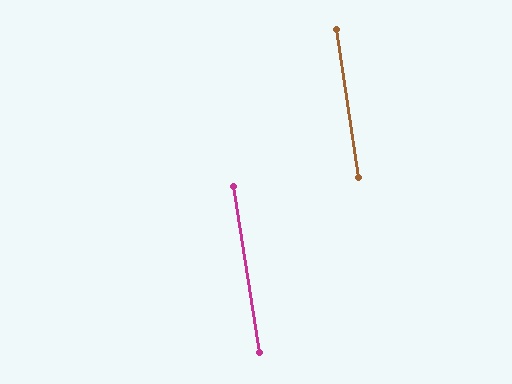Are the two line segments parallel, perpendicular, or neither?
Parallel — their directions differ by only 0.3°.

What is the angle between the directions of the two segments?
Approximately 0 degrees.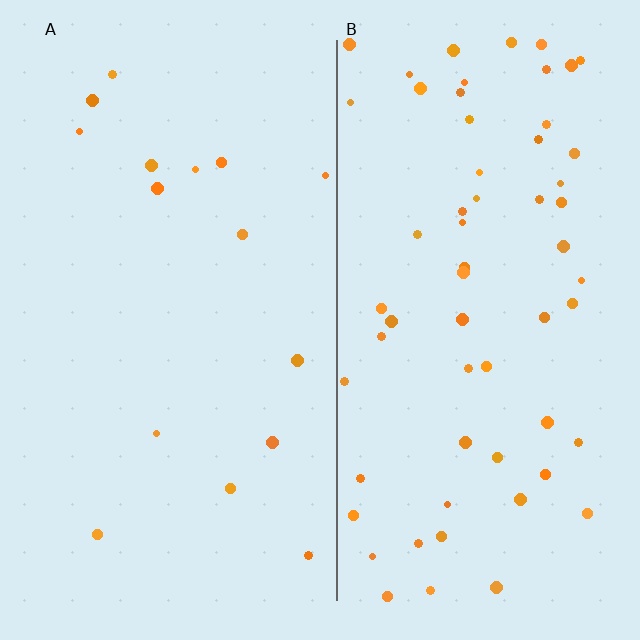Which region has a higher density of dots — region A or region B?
B (the right).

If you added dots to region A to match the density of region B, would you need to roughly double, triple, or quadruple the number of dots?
Approximately quadruple.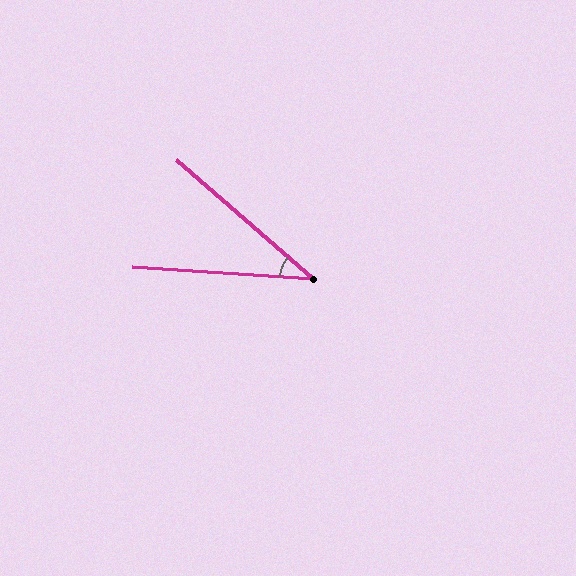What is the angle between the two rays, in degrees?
Approximately 37 degrees.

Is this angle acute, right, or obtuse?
It is acute.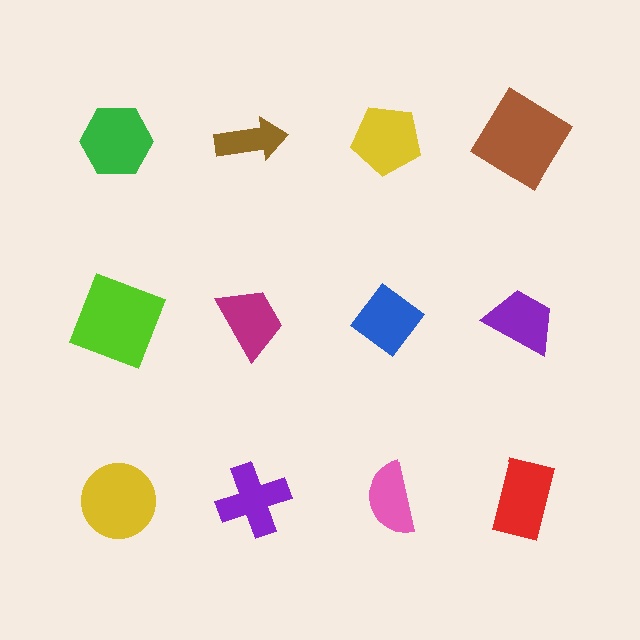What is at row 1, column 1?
A green hexagon.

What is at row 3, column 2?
A purple cross.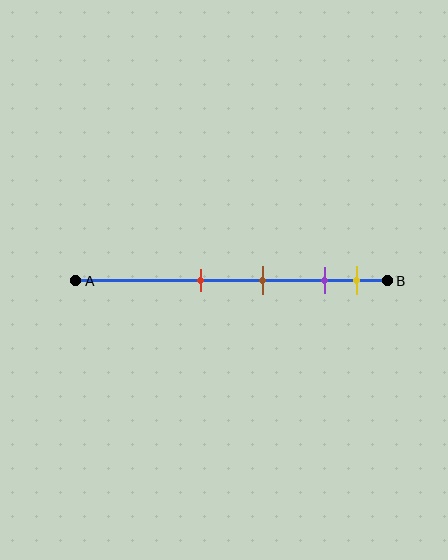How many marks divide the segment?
There are 4 marks dividing the segment.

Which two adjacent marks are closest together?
The purple and yellow marks are the closest adjacent pair.